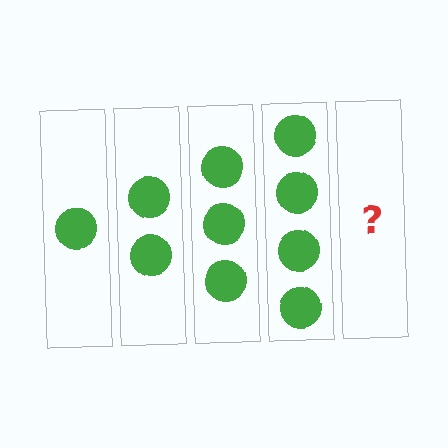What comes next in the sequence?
The next element should be 5 circles.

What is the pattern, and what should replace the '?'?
The pattern is that each step adds one more circle. The '?' should be 5 circles.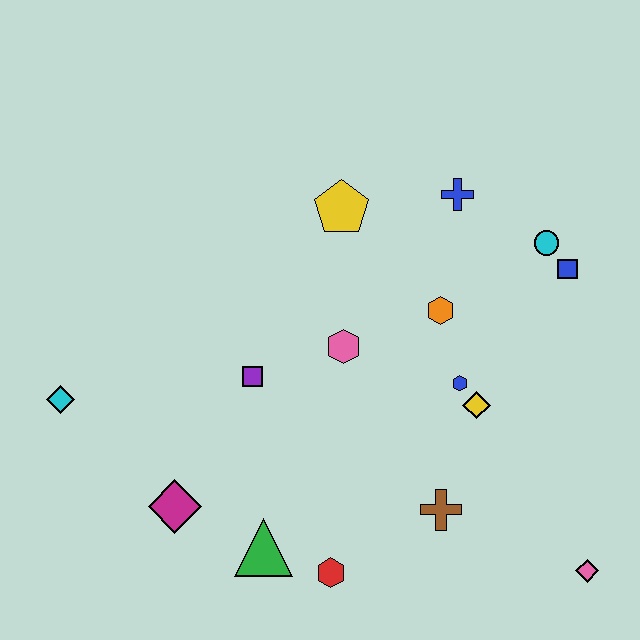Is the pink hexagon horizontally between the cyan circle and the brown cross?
No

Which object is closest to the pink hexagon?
The purple square is closest to the pink hexagon.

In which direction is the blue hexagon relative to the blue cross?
The blue hexagon is below the blue cross.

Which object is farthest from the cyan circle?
The cyan diamond is farthest from the cyan circle.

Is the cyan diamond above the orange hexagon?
No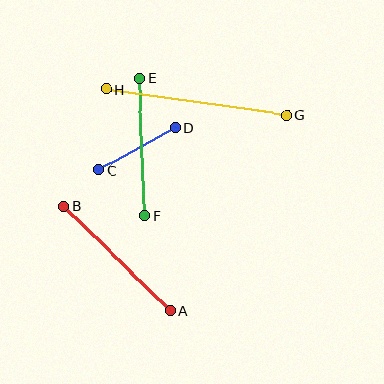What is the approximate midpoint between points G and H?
The midpoint is at approximately (197, 102) pixels.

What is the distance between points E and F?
The distance is approximately 138 pixels.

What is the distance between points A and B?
The distance is approximately 149 pixels.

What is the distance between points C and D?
The distance is approximately 88 pixels.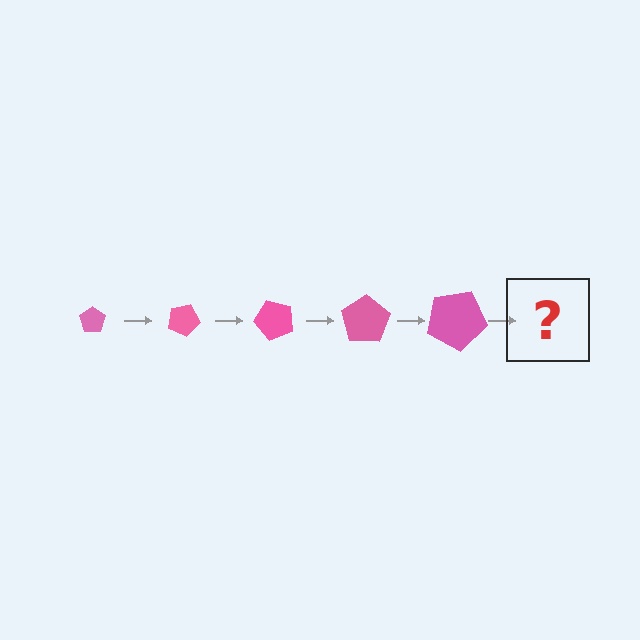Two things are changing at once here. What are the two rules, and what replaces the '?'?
The two rules are that the pentagon grows larger each step and it rotates 25 degrees each step. The '?' should be a pentagon, larger than the previous one and rotated 125 degrees from the start.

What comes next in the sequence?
The next element should be a pentagon, larger than the previous one and rotated 125 degrees from the start.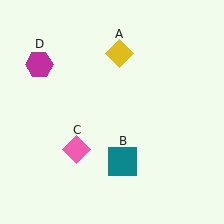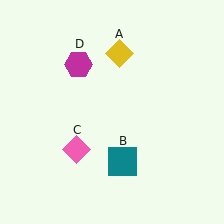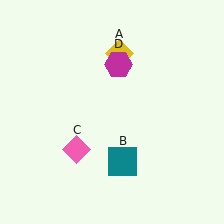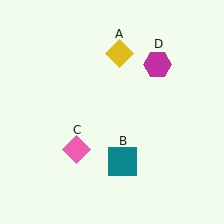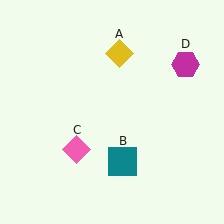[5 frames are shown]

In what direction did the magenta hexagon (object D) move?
The magenta hexagon (object D) moved right.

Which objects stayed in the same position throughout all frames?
Yellow diamond (object A) and teal square (object B) and pink diamond (object C) remained stationary.